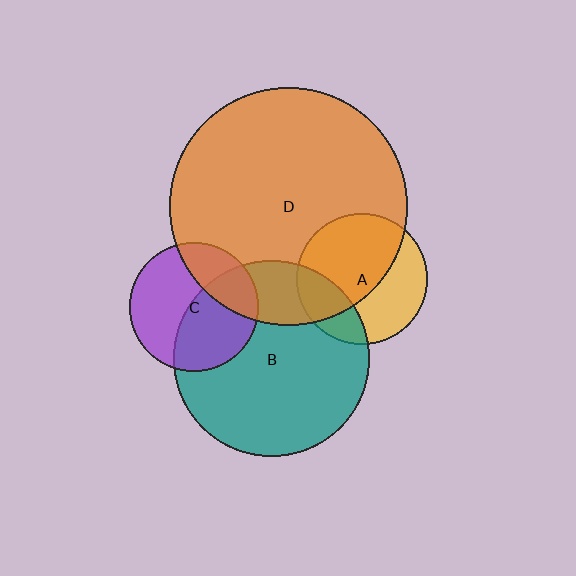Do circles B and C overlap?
Yes.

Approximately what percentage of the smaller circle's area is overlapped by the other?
Approximately 45%.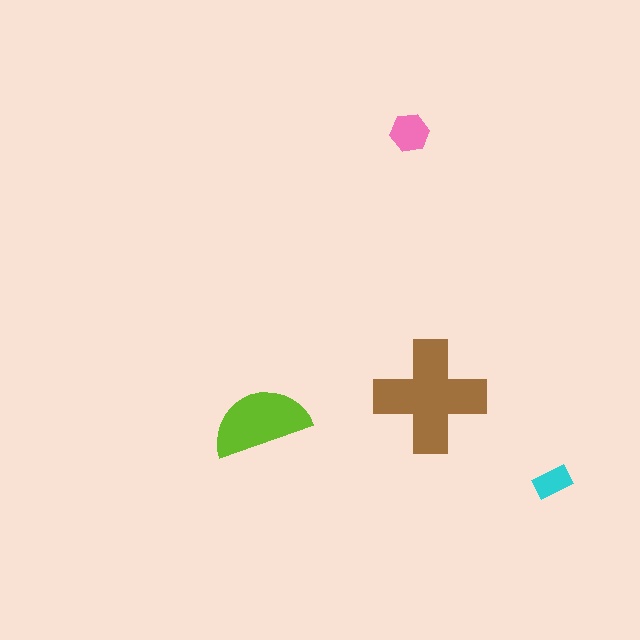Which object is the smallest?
The cyan rectangle.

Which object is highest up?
The pink hexagon is topmost.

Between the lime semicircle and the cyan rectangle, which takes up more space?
The lime semicircle.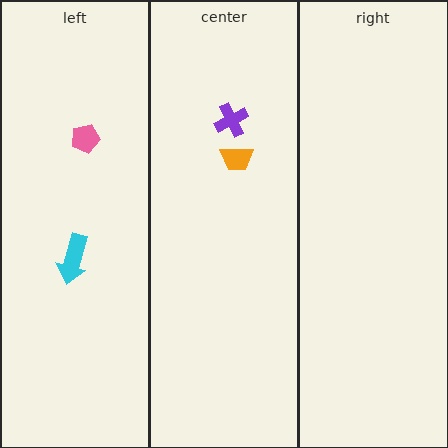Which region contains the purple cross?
The center region.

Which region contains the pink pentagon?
The left region.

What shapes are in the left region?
The cyan arrow, the pink pentagon.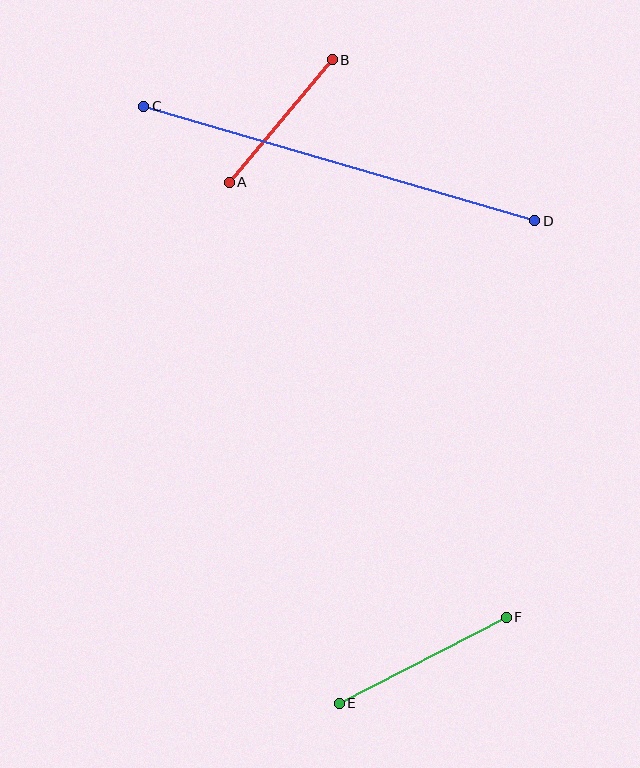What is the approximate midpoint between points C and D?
The midpoint is at approximately (339, 164) pixels.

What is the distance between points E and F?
The distance is approximately 188 pixels.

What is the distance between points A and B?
The distance is approximately 160 pixels.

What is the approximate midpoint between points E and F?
The midpoint is at approximately (423, 660) pixels.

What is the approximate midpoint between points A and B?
The midpoint is at approximately (281, 121) pixels.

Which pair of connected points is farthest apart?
Points C and D are farthest apart.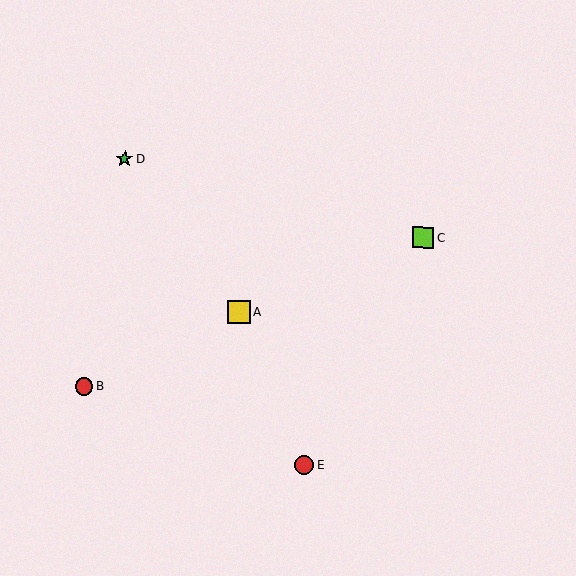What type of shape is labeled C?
Shape C is a lime square.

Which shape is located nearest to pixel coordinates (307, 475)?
The red circle (labeled E) at (304, 465) is nearest to that location.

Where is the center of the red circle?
The center of the red circle is at (304, 465).